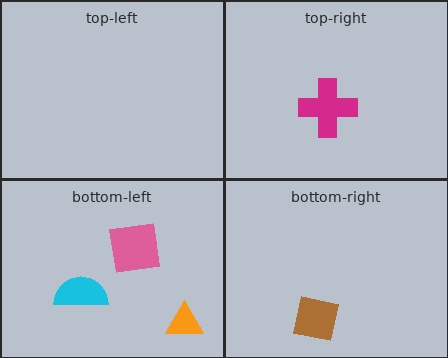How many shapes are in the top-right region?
1.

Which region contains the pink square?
The bottom-left region.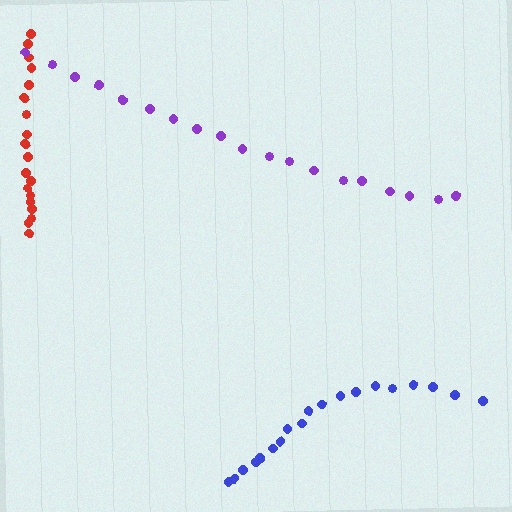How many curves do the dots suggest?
There are 3 distinct paths.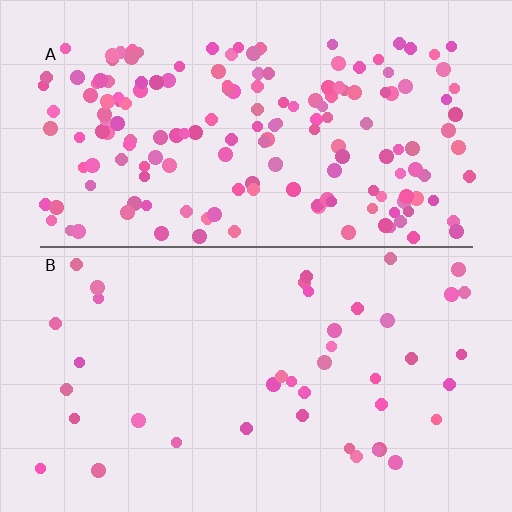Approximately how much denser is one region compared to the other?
Approximately 4.1× — region A over region B.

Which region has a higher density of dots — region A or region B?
A (the top).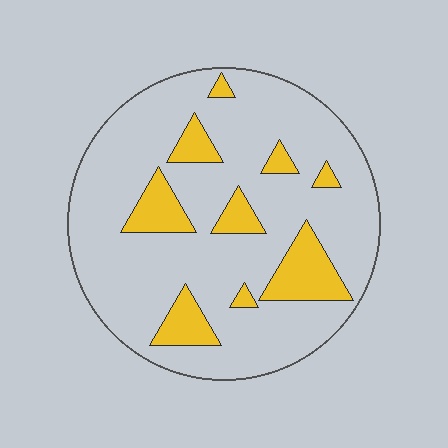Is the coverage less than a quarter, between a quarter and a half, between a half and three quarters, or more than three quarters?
Less than a quarter.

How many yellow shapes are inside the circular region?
9.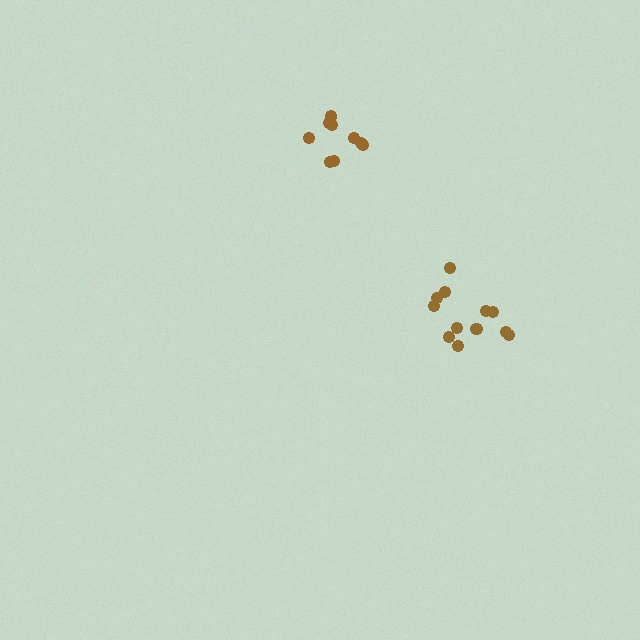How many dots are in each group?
Group 1: 9 dots, Group 2: 12 dots (21 total).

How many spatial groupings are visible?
There are 2 spatial groupings.